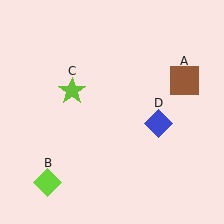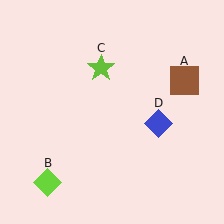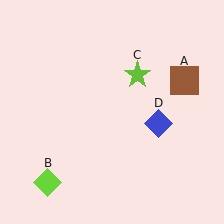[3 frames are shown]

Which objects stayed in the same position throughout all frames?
Brown square (object A) and lime diamond (object B) and blue diamond (object D) remained stationary.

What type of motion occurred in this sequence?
The lime star (object C) rotated clockwise around the center of the scene.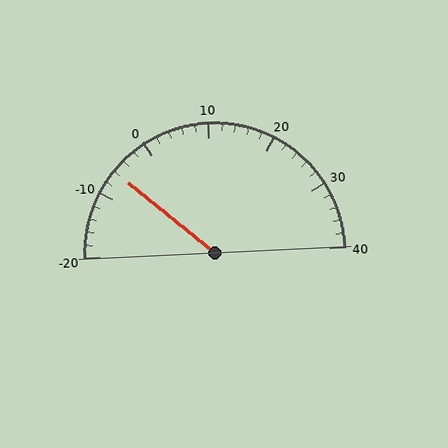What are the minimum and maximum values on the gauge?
The gauge ranges from -20 to 40.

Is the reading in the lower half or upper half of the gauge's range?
The reading is in the lower half of the range (-20 to 40).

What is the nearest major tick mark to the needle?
The nearest major tick mark is -10.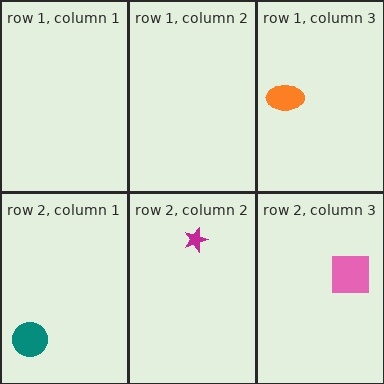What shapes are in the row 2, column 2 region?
The magenta star.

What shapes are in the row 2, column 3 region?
The pink square.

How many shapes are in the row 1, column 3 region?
1.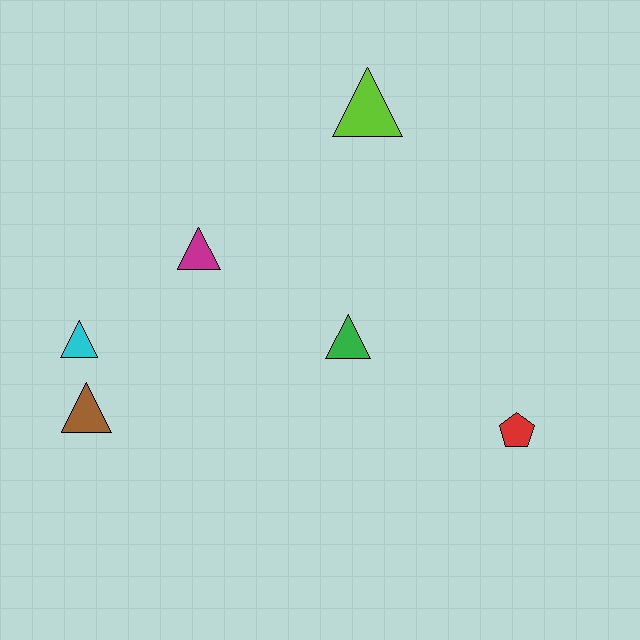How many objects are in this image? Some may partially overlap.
There are 6 objects.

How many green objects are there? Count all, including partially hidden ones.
There is 1 green object.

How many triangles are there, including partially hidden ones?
There are 5 triangles.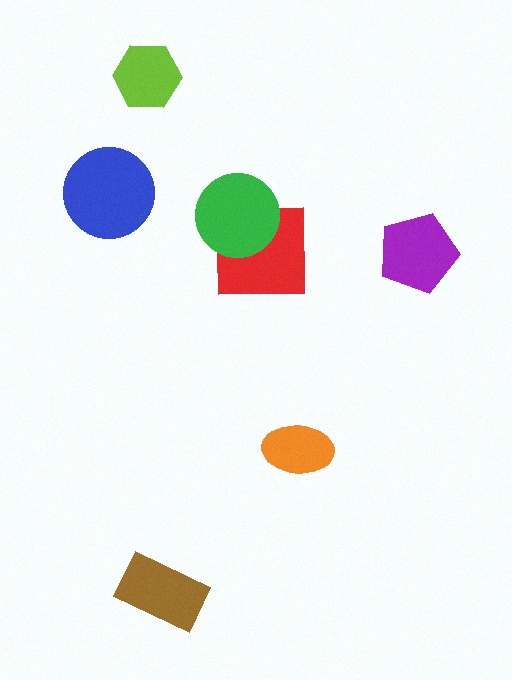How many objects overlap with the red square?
1 object overlaps with the red square.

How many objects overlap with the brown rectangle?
0 objects overlap with the brown rectangle.